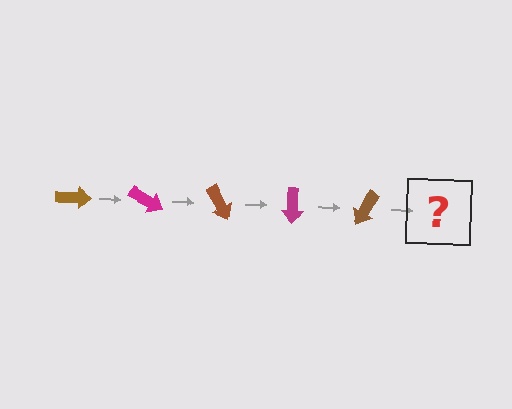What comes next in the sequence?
The next element should be a magenta arrow, rotated 150 degrees from the start.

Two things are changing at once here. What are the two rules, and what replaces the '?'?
The two rules are that it rotates 30 degrees each step and the color cycles through brown and magenta. The '?' should be a magenta arrow, rotated 150 degrees from the start.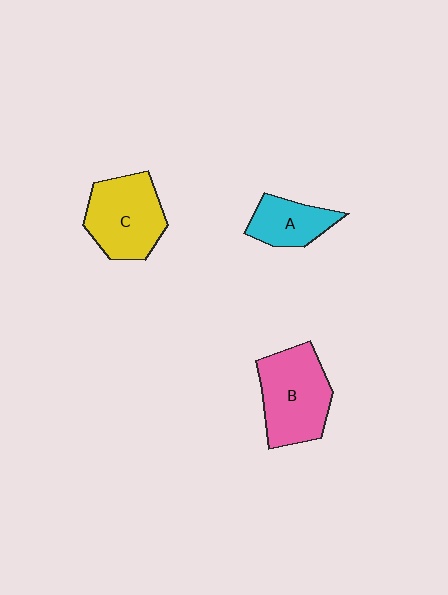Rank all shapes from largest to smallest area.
From largest to smallest: B (pink), C (yellow), A (cyan).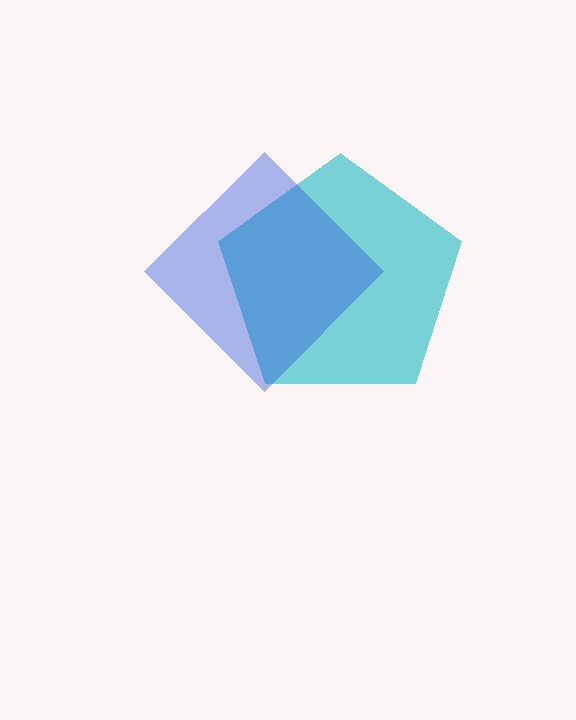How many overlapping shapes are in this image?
There are 2 overlapping shapes in the image.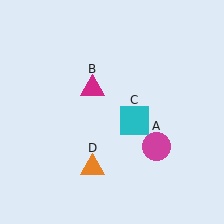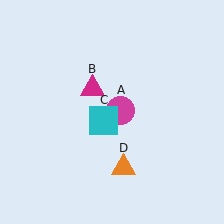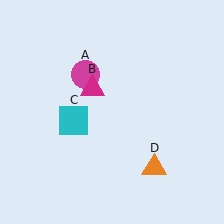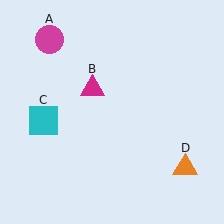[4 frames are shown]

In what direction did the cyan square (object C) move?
The cyan square (object C) moved left.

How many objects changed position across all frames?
3 objects changed position: magenta circle (object A), cyan square (object C), orange triangle (object D).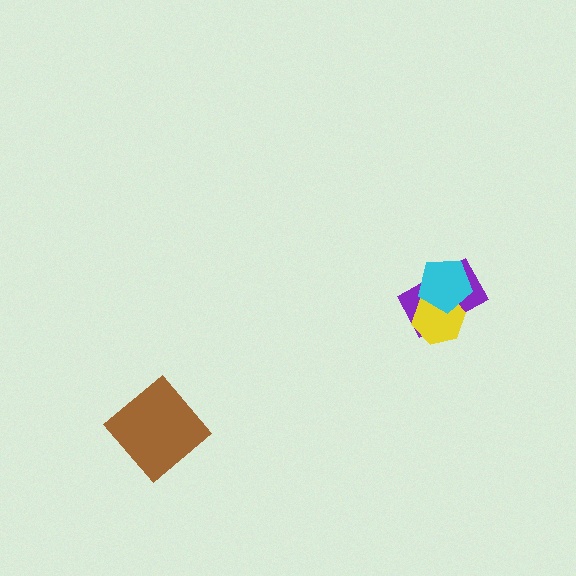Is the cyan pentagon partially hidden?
No, no other shape covers it.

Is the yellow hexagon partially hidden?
Yes, it is partially covered by another shape.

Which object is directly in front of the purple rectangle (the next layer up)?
The yellow hexagon is directly in front of the purple rectangle.